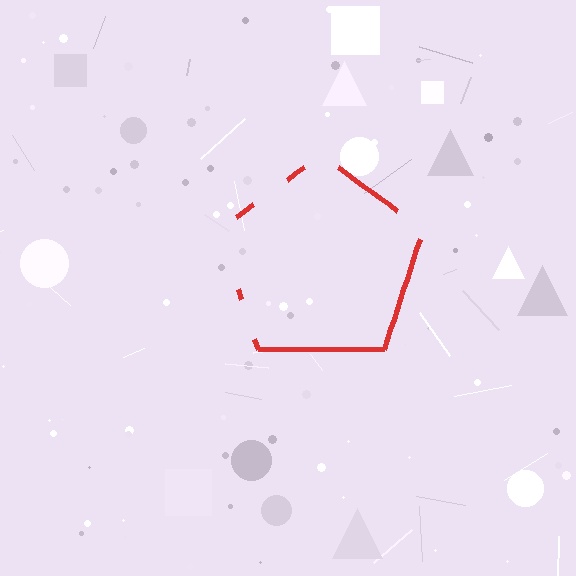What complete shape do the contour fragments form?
The contour fragments form a pentagon.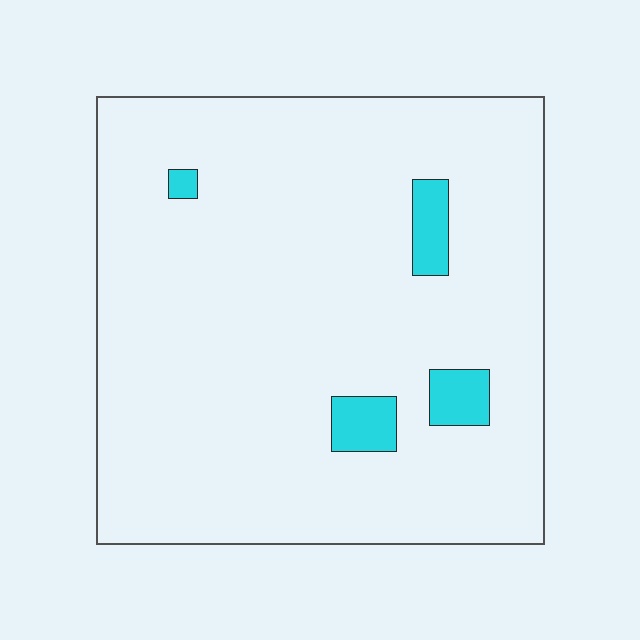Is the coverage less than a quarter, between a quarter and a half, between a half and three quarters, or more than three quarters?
Less than a quarter.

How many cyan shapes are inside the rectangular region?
4.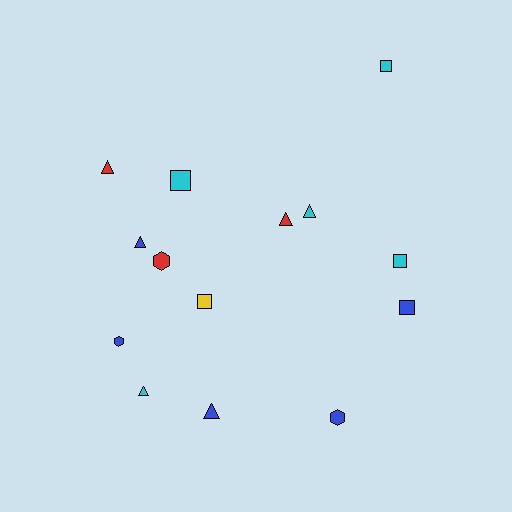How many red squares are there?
There are no red squares.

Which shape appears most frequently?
Triangle, with 6 objects.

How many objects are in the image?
There are 14 objects.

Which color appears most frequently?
Blue, with 5 objects.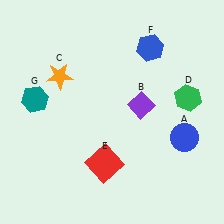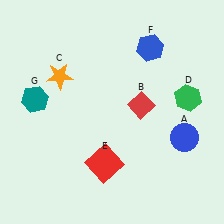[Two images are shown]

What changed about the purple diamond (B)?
In Image 1, B is purple. In Image 2, it changed to red.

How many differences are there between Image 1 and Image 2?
There is 1 difference between the two images.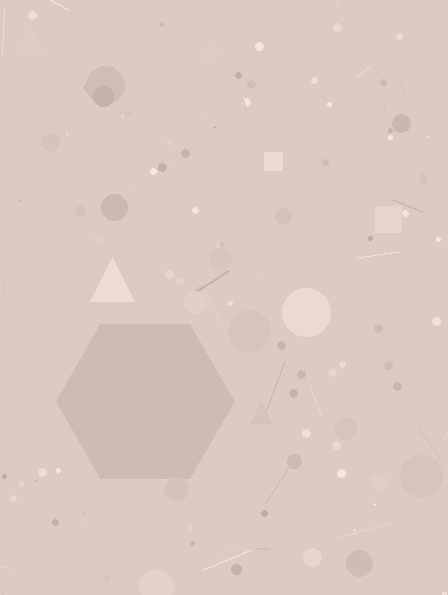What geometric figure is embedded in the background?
A hexagon is embedded in the background.